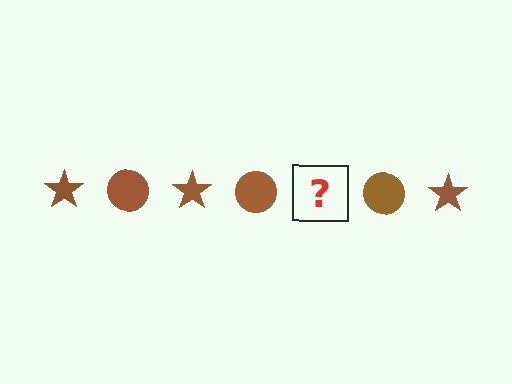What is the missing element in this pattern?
The missing element is a brown star.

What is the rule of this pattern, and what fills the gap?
The rule is that the pattern cycles through star, circle shapes in brown. The gap should be filled with a brown star.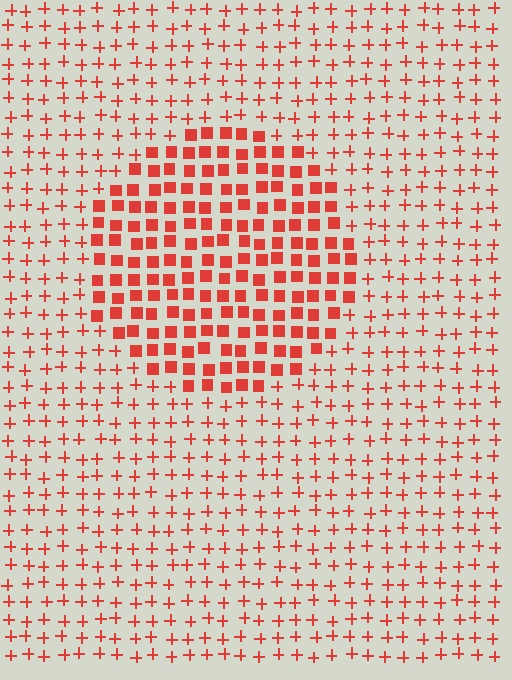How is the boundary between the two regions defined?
The boundary is defined by a change in element shape: squares inside vs. plus signs outside. All elements share the same color and spacing.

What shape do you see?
I see a circle.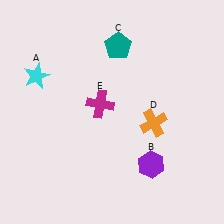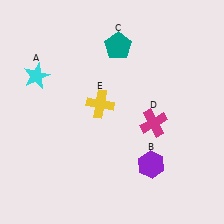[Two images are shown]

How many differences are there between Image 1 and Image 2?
There are 2 differences between the two images.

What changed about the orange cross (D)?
In Image 1, D is orange. In Image 2, it changed to magenta.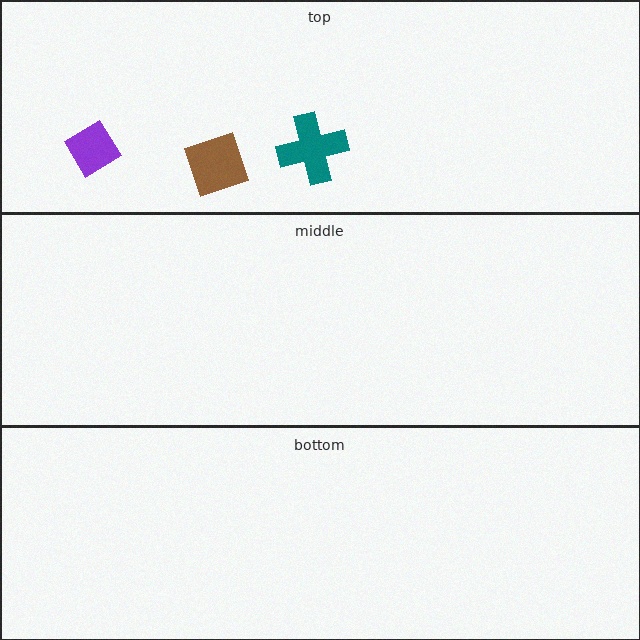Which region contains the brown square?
The top region.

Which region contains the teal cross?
The top region.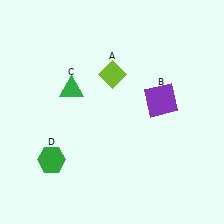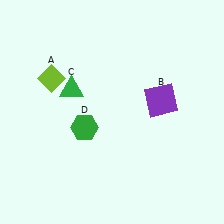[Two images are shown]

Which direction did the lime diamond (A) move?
The lime diamond (A) moved left.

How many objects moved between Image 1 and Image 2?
2 objects moved between the two images.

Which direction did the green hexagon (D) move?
The green hexagon (D) moved right.